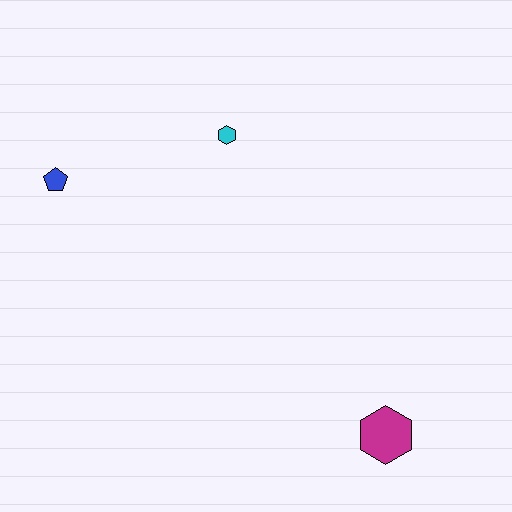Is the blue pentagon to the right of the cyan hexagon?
No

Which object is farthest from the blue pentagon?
The magenta hexagon is farthest from the blue pentagon.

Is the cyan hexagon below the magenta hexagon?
No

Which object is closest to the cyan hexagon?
The blue pentagon is closest to the cyan hexagon.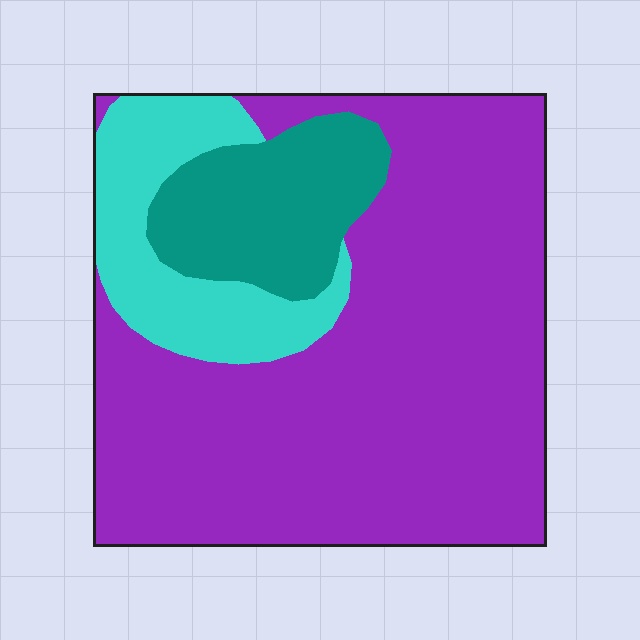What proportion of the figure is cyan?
Cyan covers roughly 15% of the figure.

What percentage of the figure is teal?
Teal takes up about one sixth (1/6) of the figure.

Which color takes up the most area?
Purple, at roughly 70%.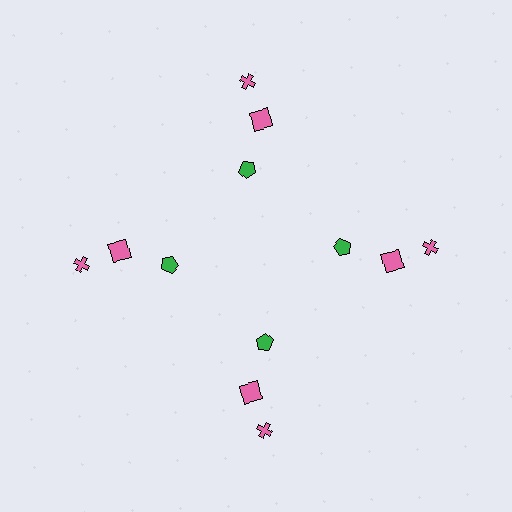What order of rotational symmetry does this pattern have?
This pattern has 4-fold rotational symmetry.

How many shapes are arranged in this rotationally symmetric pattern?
There are 12 shapes, arranged in 4 groups of 3.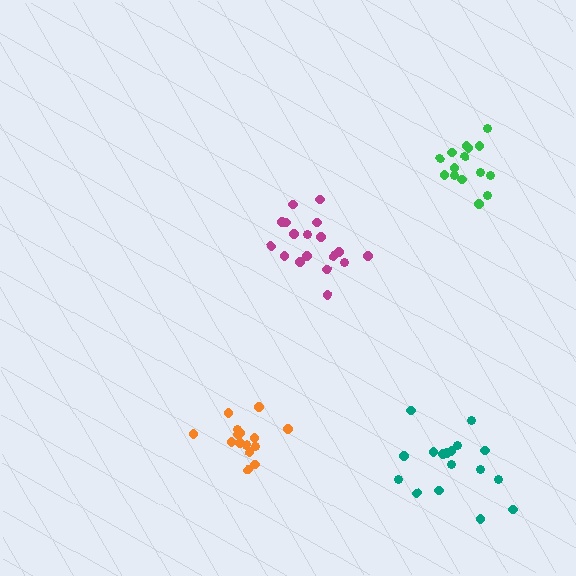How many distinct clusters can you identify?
There are 4 distinct clusters.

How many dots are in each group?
Group 1: 18 dots, Group 2: 17 dots, Group 3: 15 dots, Group 4: 15 dots (65 total).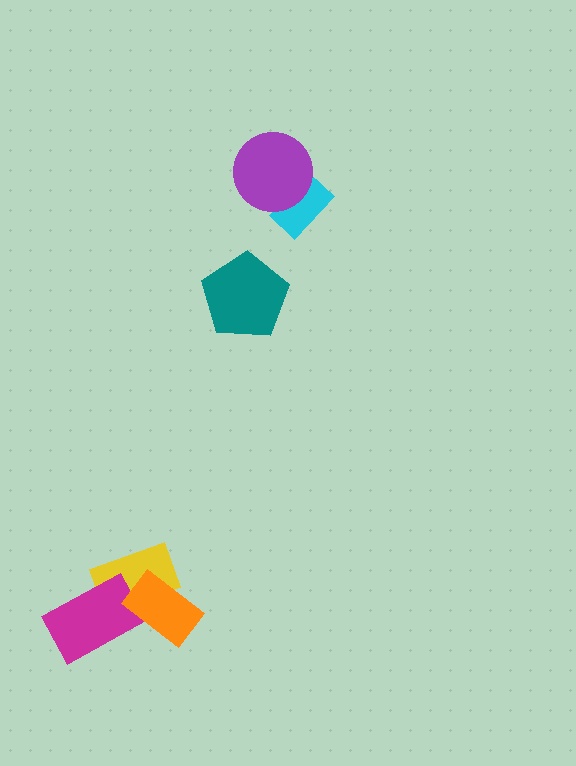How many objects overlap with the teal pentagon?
0 objects overlap with the teal pentagon.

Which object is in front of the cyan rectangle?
The purple circle is in front of the cyan rectangle.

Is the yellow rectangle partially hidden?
Yes, it is partially covered by another shape.